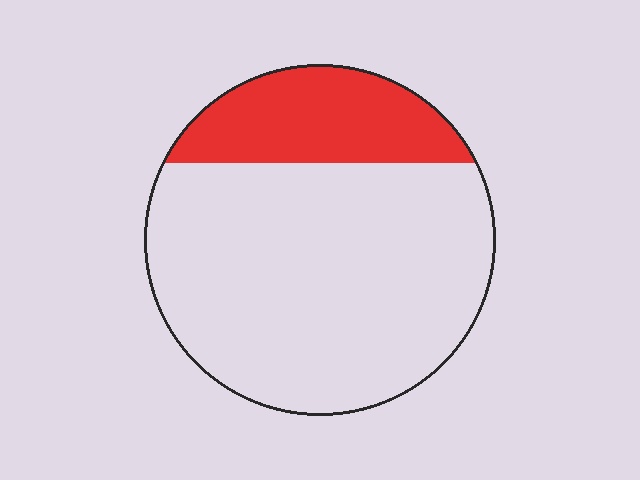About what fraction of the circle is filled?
About one quarter (1/4).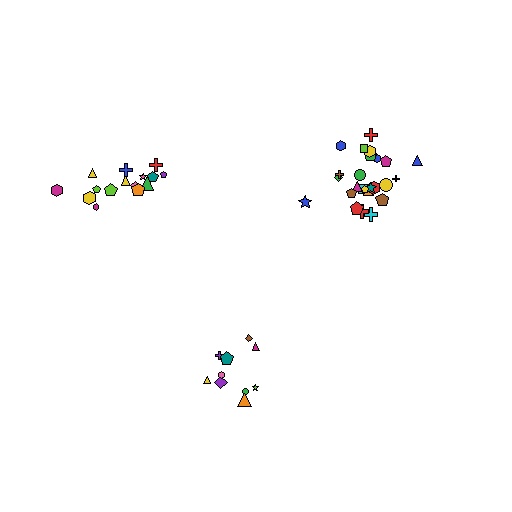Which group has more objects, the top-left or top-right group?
The top-right group.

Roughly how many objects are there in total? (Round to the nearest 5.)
Roughly 50 objects in total.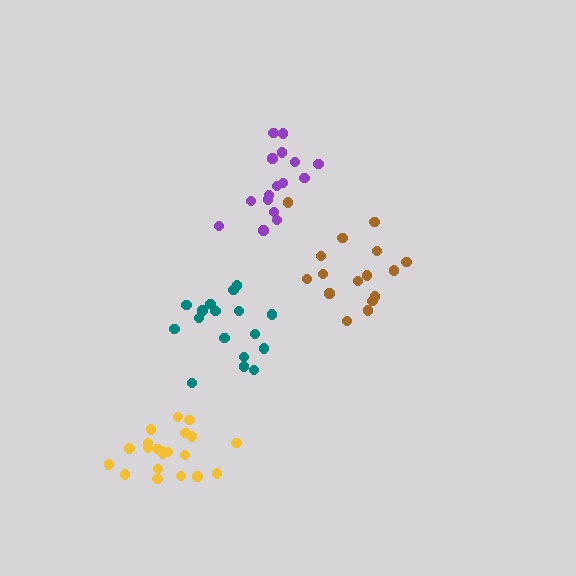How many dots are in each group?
Group 1: 16 dots, Group 2: 17 dots, Group 3: 16 dots, Group 4: 21 dots (70 total).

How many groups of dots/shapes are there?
There are 4 groups.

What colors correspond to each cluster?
The clusters are colored: brown, teal, purple, yellow.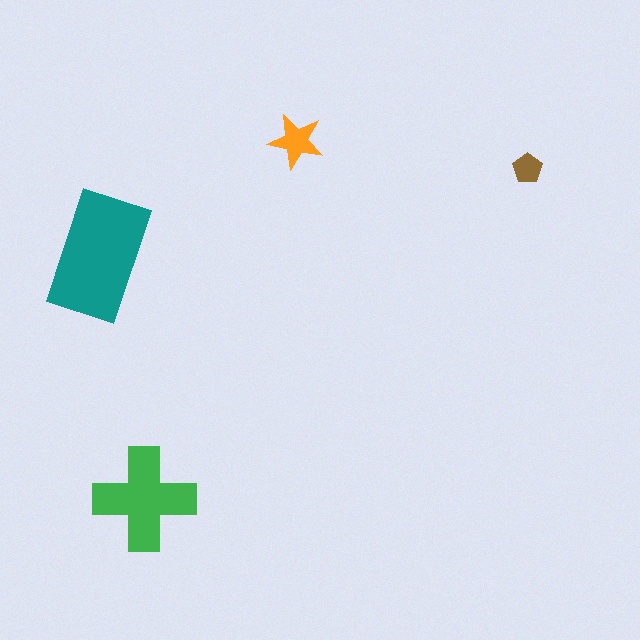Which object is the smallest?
The brown pentagon.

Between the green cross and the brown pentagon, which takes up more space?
The green cross.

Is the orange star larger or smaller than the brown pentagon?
Larger.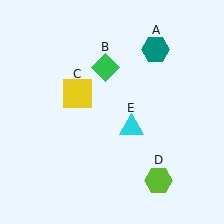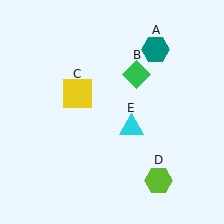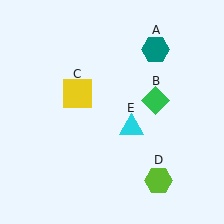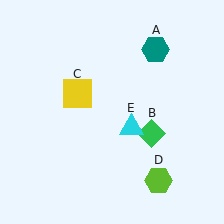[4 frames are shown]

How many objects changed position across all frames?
1 object changed position: green diamond (object B).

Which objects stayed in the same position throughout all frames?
Teal hexagon (object A) and yellow square (object C) and lime hexagon (object D) and cyan triangle (object E) remained stationary.